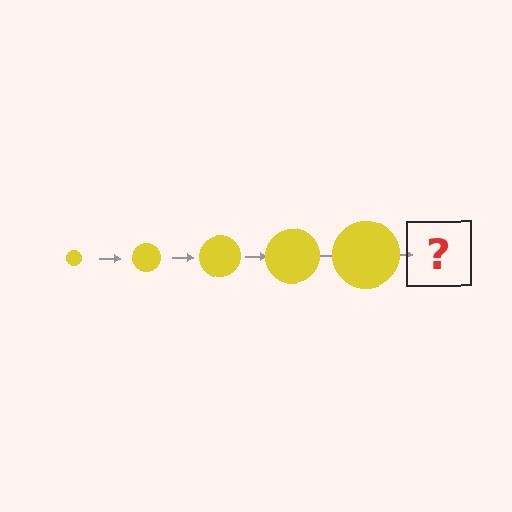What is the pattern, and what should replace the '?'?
The pattern is that the circle gets progressively larger each step. The '?' should be a yellow circle, larger than the previous one.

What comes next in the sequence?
The next element should be a yellow circle, larger than the previous one.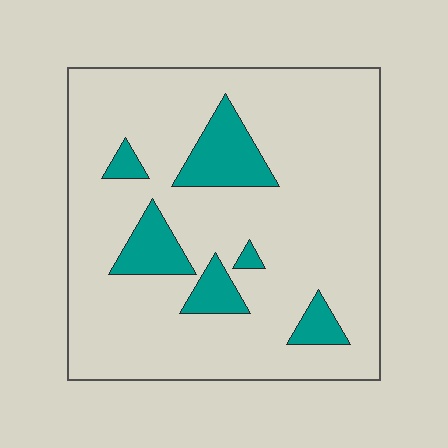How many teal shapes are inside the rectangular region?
6.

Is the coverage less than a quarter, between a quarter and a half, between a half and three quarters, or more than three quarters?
Less than a quarter.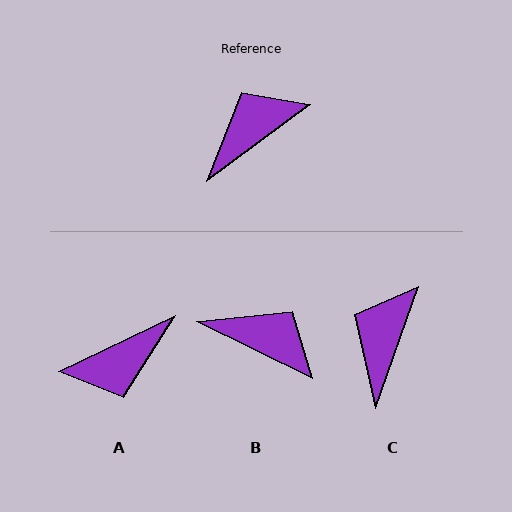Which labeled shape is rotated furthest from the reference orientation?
A, about 169 degrees away.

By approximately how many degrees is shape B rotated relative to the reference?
Approximately 63 degrees clockwise.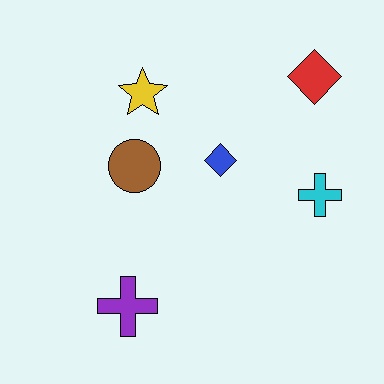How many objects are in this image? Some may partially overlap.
There are 6 objects.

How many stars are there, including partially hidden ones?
There is 1 star.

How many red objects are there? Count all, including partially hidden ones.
There is 1 red object.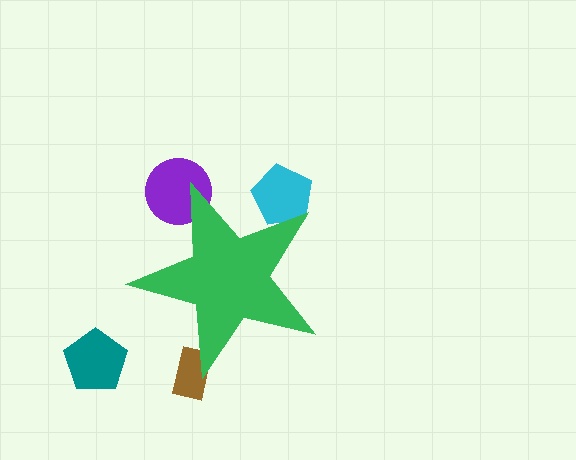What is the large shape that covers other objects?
A green star.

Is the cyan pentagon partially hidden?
Yes, the cyan pentagon is partially hidden behind the green star.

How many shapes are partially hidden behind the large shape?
3 shapes are partially hidden.